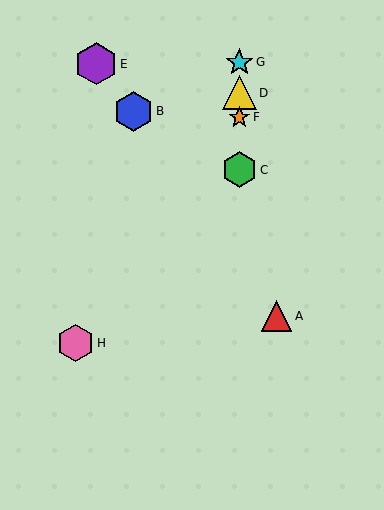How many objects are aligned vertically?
4 objects (C, D, F, G) are aligned vertically.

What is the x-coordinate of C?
Object C is at x≈239.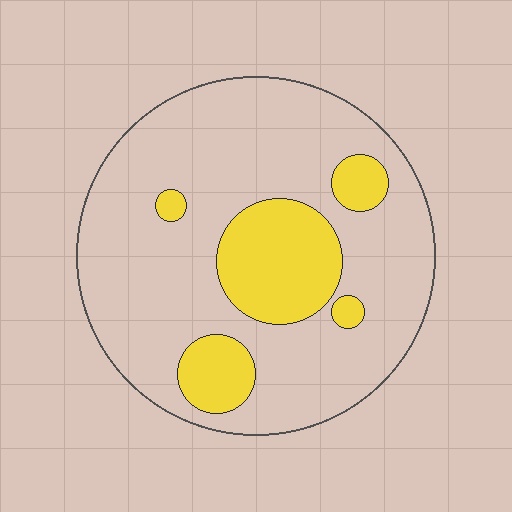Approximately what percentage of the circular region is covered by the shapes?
Approximately 20%.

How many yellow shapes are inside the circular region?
5.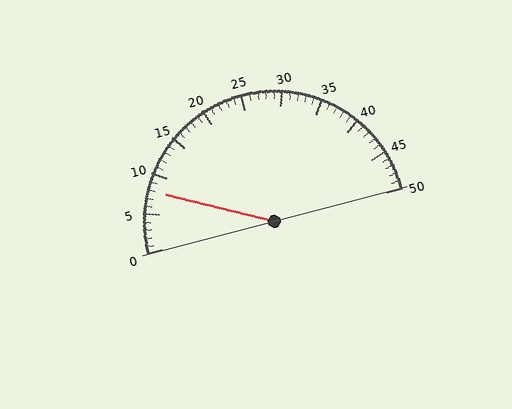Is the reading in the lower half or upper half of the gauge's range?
The reading is in the lower half of the range (0 to 50).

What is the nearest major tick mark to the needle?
The nearest major tick mark is 10.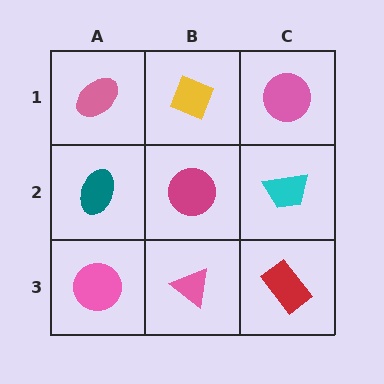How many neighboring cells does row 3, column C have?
2.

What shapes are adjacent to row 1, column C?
A cyan trapezoid (row 2, column C), a yellow diamond (row 1, column B).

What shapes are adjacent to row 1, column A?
A teal ellipse (row 2, column A), a yellow diamond (row 1, column B).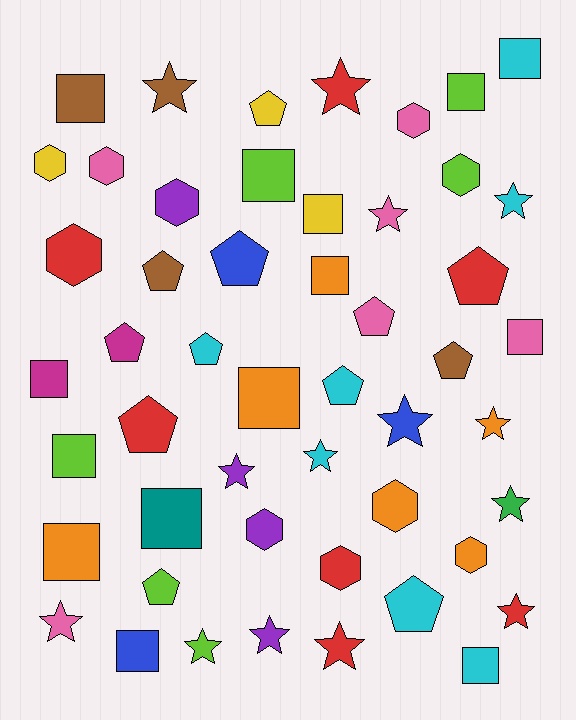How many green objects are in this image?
There is 1 green object.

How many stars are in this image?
There are 14 stars.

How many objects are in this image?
There are 50 objects.